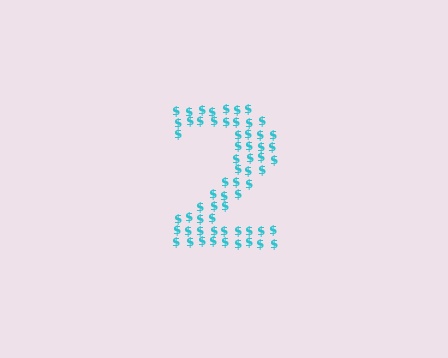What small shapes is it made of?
It is made of small dollar signs.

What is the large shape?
The large shape is the digit 2.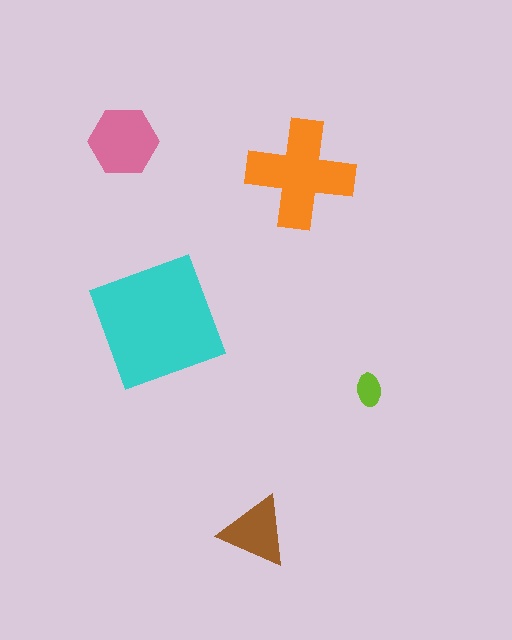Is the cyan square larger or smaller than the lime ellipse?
Larger.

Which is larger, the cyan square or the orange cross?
The cyan square.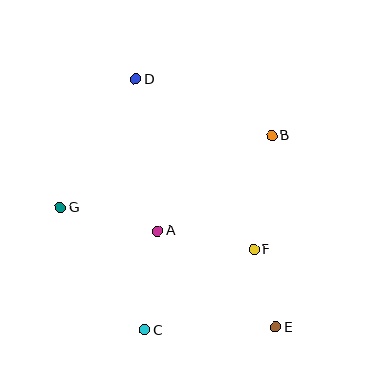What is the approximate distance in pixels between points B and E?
The distance between B and E is approximately 192 pixels.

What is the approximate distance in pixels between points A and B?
The distance between A and B is approximately 149 pixels.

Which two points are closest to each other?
Points E and F are closest to each other.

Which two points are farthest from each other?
Points D and E are farthest from each other.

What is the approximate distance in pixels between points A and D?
The distance between A and D is approximately 154 pixels.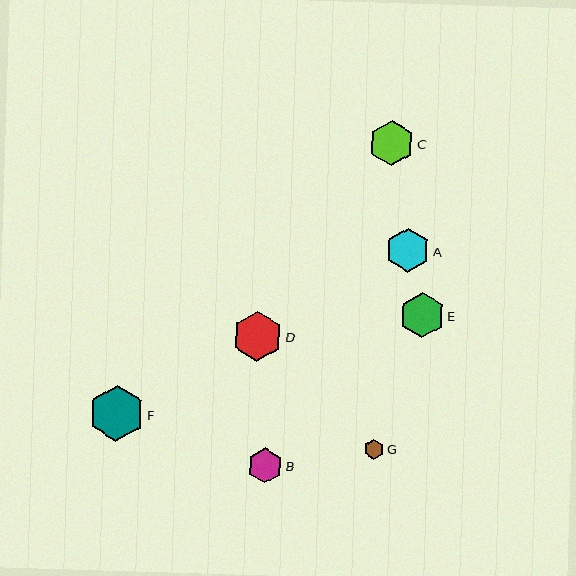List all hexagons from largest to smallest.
From largest to smallest: F, D, E, C, A, B, G.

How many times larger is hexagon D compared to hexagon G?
Hexagon D is approximately 2.5 times the size of hexagon G.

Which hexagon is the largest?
Hexagon F is the largest with a size of approximately 56 pixels.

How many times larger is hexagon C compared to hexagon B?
Hexagon C is approximately 1.3 times the size of hexagon B.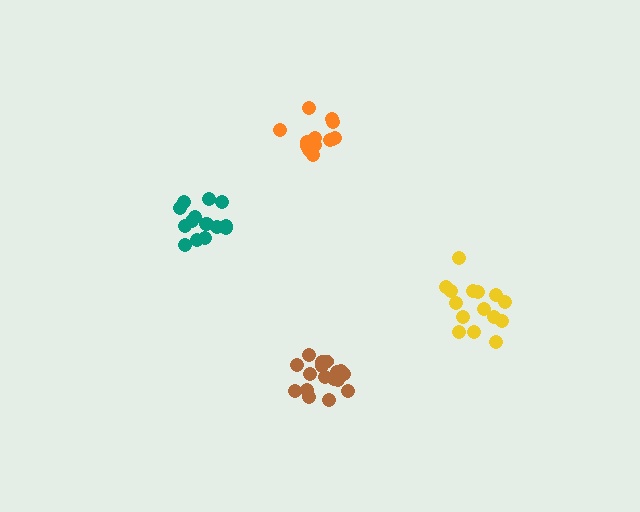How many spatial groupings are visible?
There are 4 spatial groupings.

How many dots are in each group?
Group 1: 15 dots, Group 2: 15 dots, Group 3: 14 dots, Group 4: 17 dots (61 total).